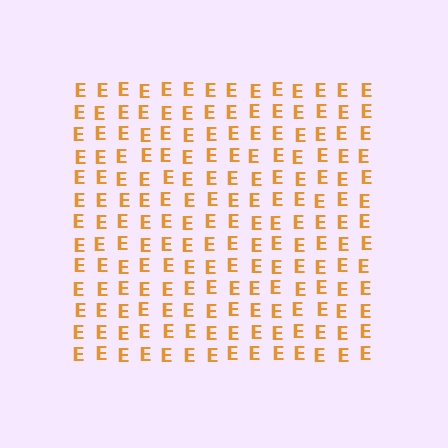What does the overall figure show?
The overall figure shows a square.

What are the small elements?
The small elements are letter E's.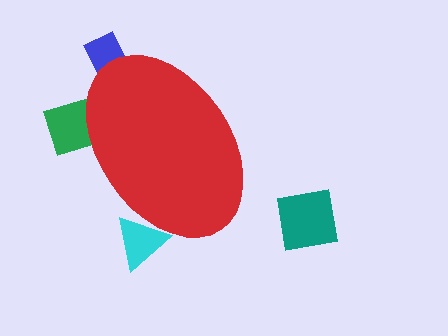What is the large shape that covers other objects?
A red ellipse.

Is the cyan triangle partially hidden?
Yes, the cyan triangle is partially hidden behind the red ellipse.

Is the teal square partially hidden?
No, the teal square is fully visible.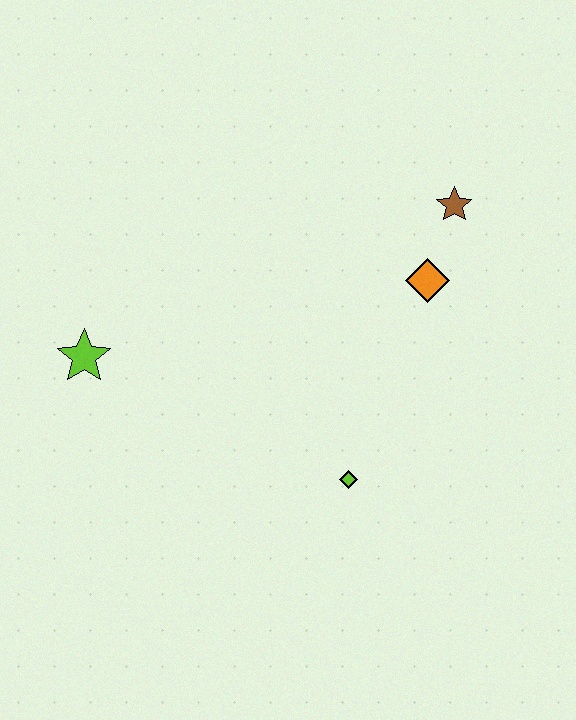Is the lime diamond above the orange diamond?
No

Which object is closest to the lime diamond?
The orange diamond is closest to the lime diamond.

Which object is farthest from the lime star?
The brown star is farthest from the lime star.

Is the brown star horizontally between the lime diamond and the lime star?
No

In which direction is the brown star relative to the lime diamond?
The brown star is above the lime diamond.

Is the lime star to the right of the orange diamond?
No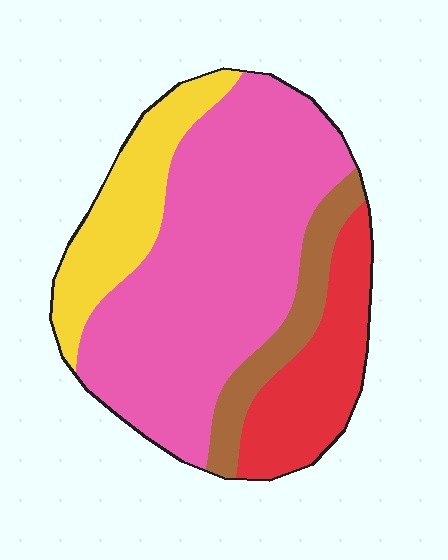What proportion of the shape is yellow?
Yellow takes up about one sixth (1/6) of the shape.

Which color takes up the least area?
Brown, at roughly 10%.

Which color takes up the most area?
Pink, at roughly 55%.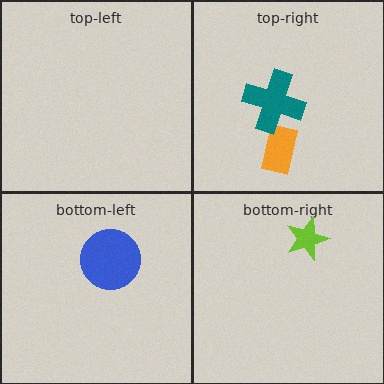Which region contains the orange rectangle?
The top-right region.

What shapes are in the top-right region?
The orange rectangle, the teal cross.